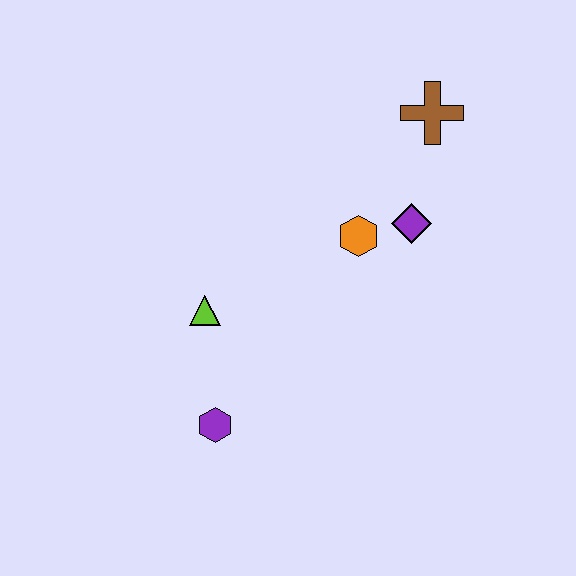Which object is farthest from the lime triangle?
The brown cross is farthest from the lime triangle.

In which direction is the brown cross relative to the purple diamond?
The brown cross is above the purple diamond.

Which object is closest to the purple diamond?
The orange hexagon is closest to the purple diamond.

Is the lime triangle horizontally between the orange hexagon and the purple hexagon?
No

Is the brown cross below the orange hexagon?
No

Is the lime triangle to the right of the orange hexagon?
No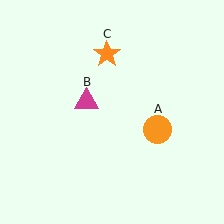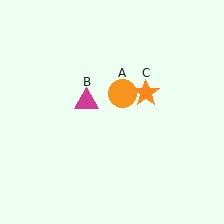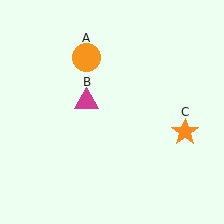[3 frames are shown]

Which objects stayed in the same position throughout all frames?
Magenta triangle (object B) remained stationary.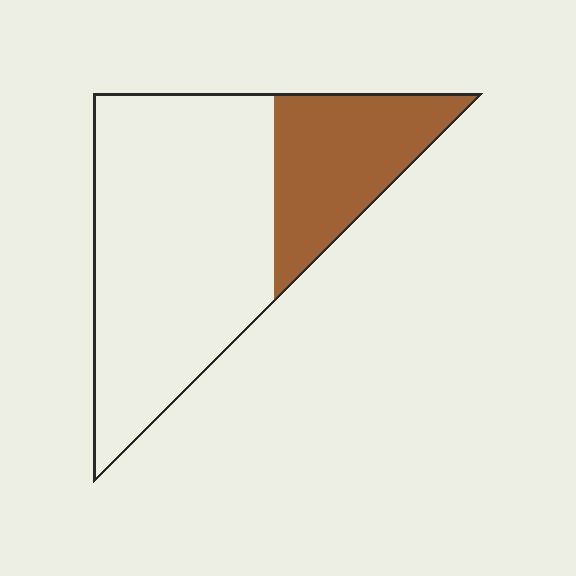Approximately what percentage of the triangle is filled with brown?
Approximately 30%.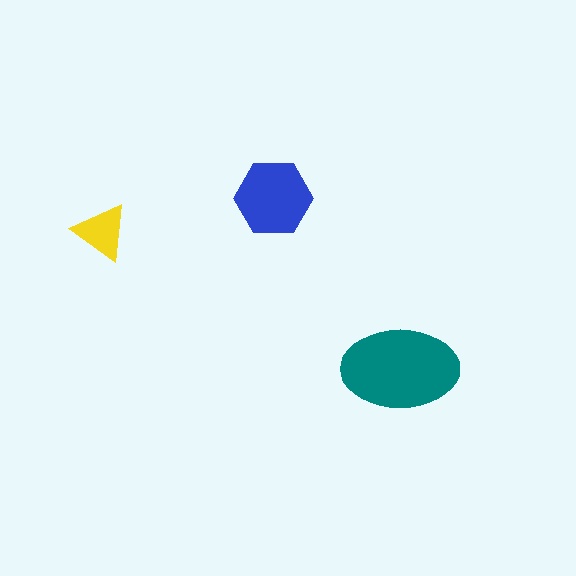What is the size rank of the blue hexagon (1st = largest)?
2nd.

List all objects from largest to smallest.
The teal ellipse, the blue hexagon, the yellow triangle.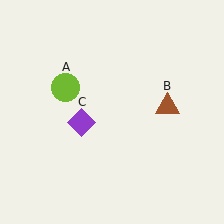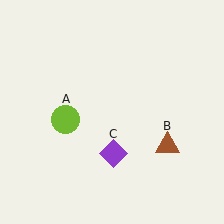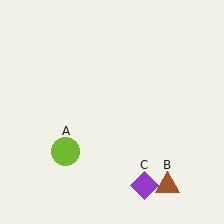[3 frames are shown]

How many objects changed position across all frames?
3 objects changed position: lime circle (object A), brown triangle (object B), purple diamond (object C).